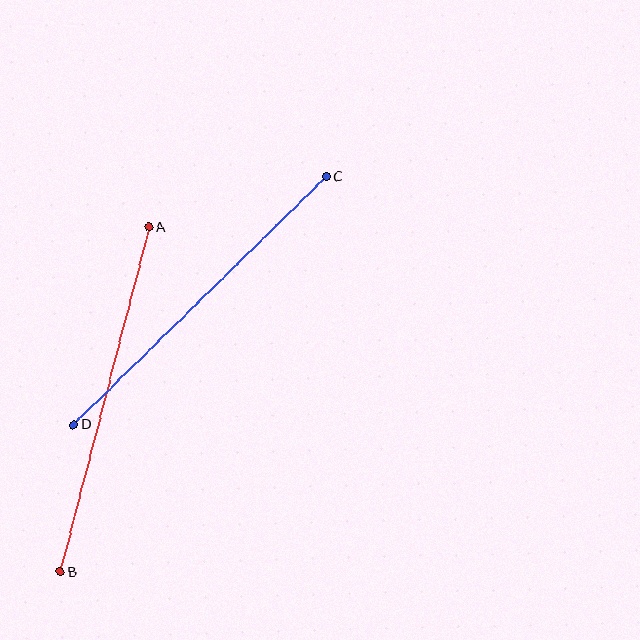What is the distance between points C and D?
The distance is approximately 354 pixels.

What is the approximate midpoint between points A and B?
The midpoint is at approximately (104, 400) pixels.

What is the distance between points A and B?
The distance is approximately 356 pixels.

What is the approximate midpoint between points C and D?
The midpoint is at approximately (200, 301) pixels.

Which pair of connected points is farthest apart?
Points A and B are farthest apart.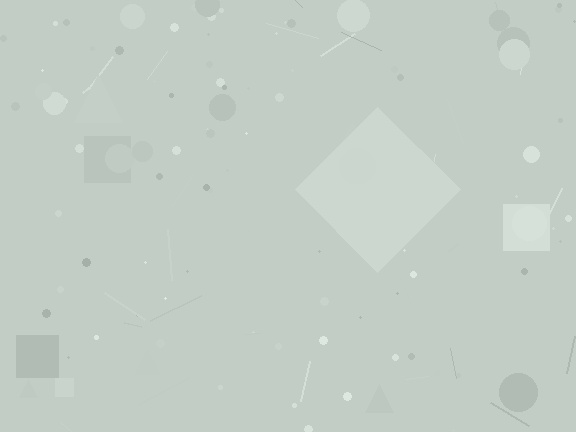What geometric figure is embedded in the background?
A diamond is embedded in the background.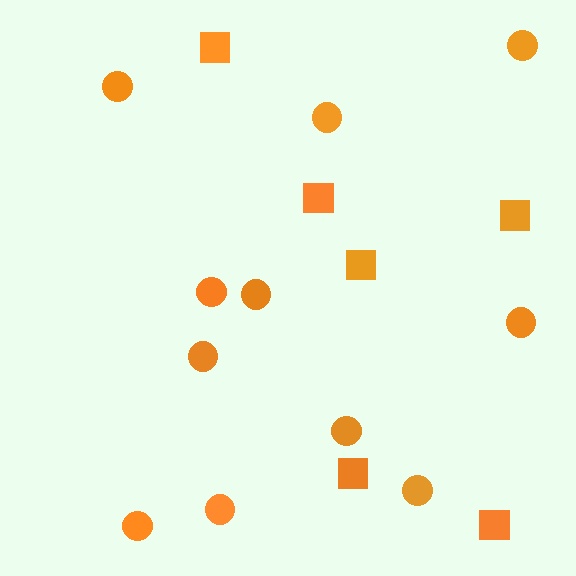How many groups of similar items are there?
There are 2 groups: one group of squares (6) and one group of circles (11).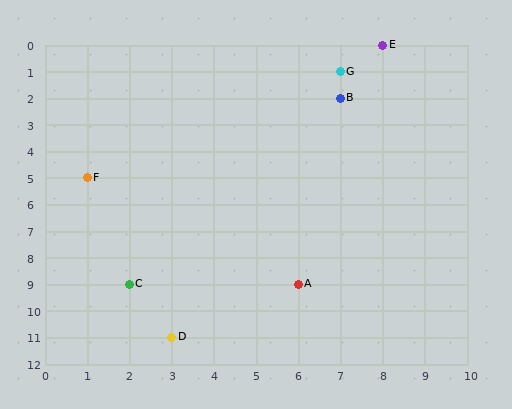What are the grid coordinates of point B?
Point B is at grid coordinates (7, 2).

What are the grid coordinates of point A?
Point A is at grid coordinates (6, 9).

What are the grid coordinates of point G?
Point G is at grid coordinates (7, 1).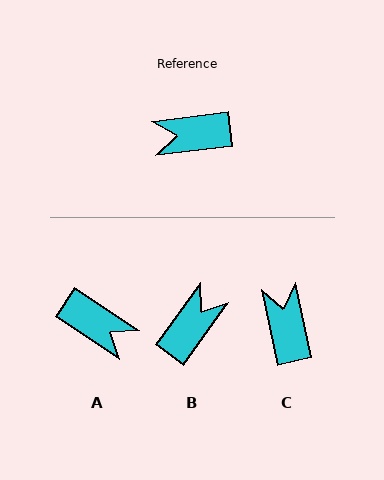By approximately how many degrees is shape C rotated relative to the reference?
Approximately 85 degrees clockwise.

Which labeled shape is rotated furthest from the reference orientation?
A, about 139 degrees away.